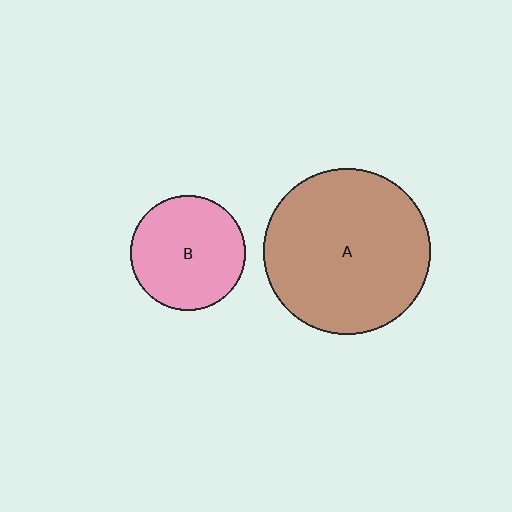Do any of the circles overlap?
No, none of the circles overlap.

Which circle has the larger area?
Circle A (brown).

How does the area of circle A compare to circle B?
Approximately 2.1 times.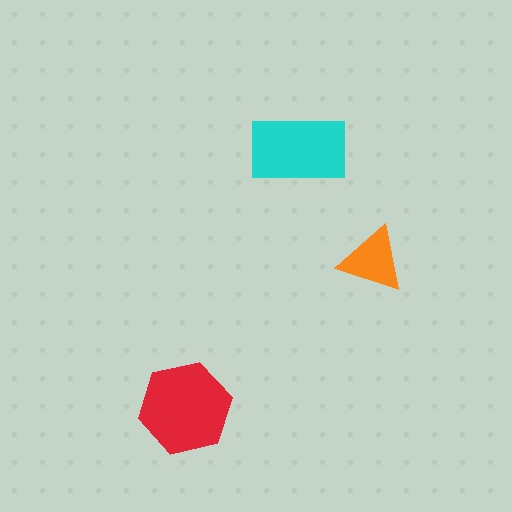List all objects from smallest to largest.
The orange triangle, the cyan rectangle, the red hexagon.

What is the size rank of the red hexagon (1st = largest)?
1st.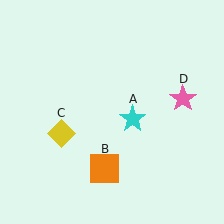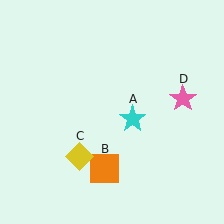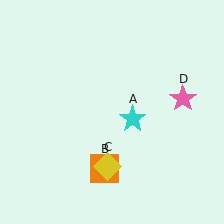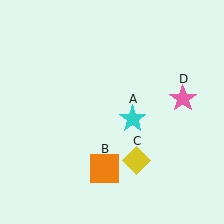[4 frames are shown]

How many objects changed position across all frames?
1 object changed position: yellow diamond (object C).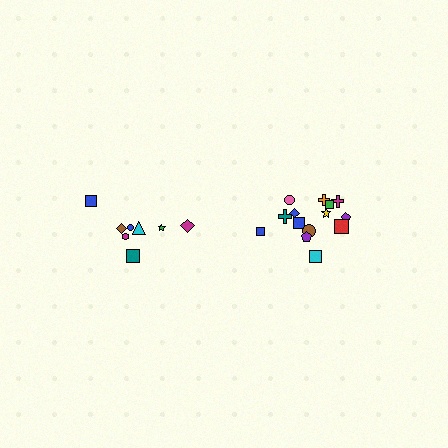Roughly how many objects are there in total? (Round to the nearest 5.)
Roughly 25 objects in total.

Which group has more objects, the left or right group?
The right group.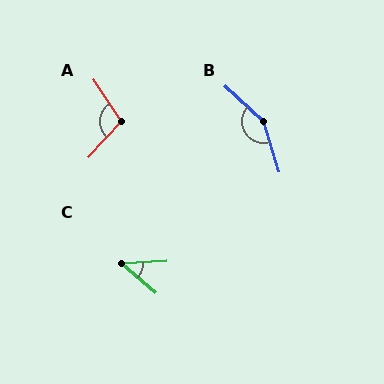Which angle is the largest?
B, at approximately 150 degrees.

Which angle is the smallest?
C, at approximately 44 degrees.